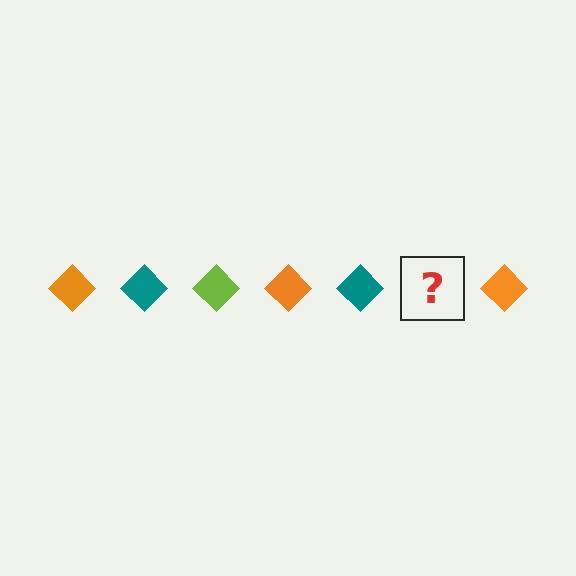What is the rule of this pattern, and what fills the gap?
The rule is that the pattern cycles through orange, teal, lime diamonds. The gap should be filled with a lime diamond.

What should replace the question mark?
The question mark should be replaced with a lime diamond.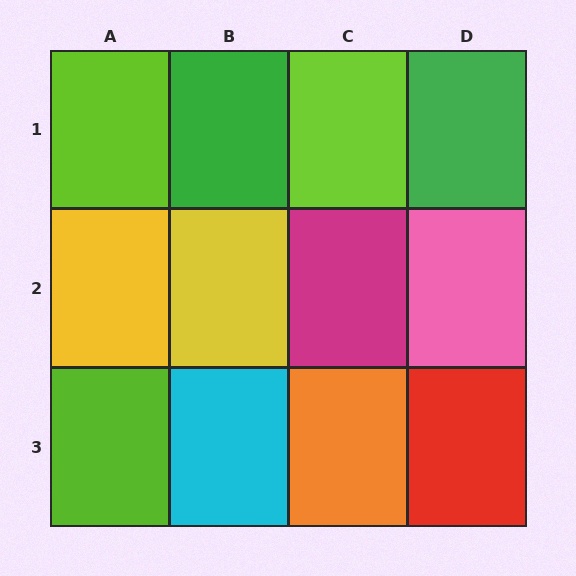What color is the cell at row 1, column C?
Lime.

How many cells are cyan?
1 cell is cyan.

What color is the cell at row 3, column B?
Cyan.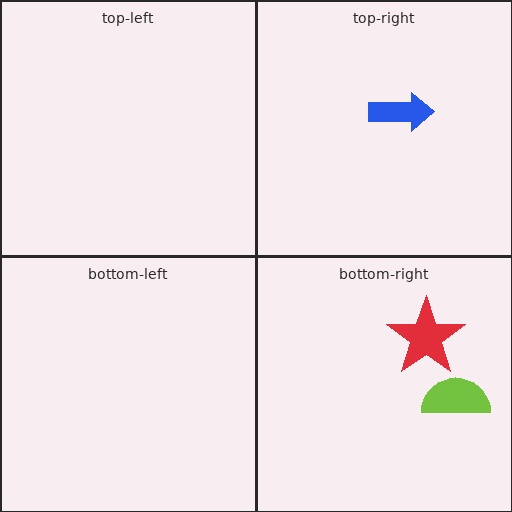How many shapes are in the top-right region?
1.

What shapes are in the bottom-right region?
The lime semicircle, the red star.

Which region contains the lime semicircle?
The bottom-right region.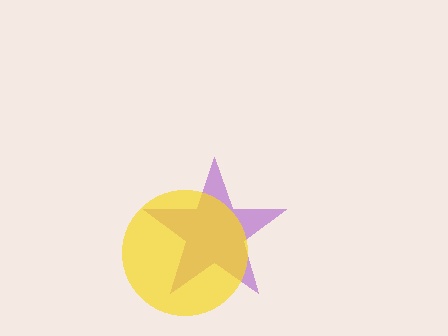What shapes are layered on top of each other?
The layered shapes are: a purple star, a yellow circle.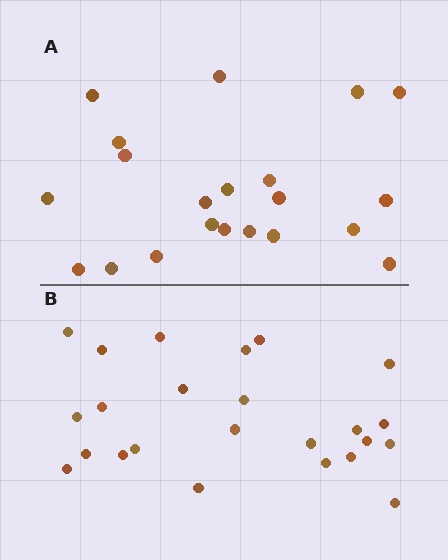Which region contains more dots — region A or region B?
Region B (the bottom region) has more dots.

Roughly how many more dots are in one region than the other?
Region B has just a few more — roughly 2 or 3 more dots than region A.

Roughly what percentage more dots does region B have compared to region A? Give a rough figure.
About 15% more.